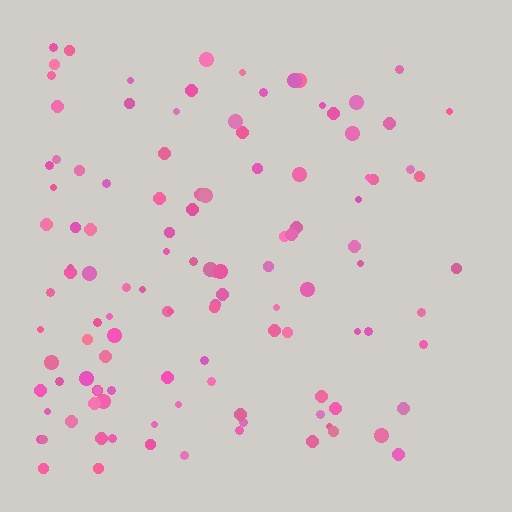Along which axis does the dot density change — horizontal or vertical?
Horizontal.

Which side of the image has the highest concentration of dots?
The left.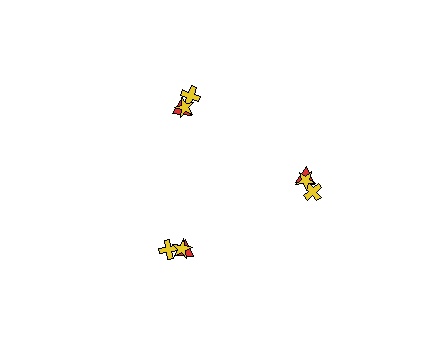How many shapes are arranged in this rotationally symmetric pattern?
There are 9 shapes, arranged in 3 groups of 3.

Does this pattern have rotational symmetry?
Yes, this pattern has 3-fold rotational symmetry. It looks the same after rotating 120 degrees around the center.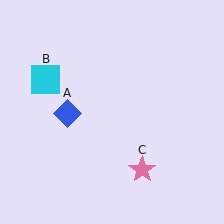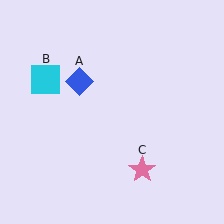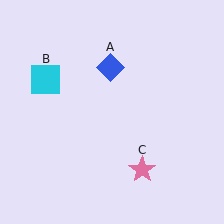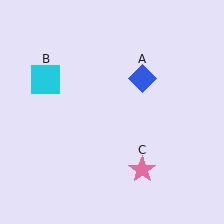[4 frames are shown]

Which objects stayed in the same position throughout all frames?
Cyan square (object B) and pink star (object C) remained stationary.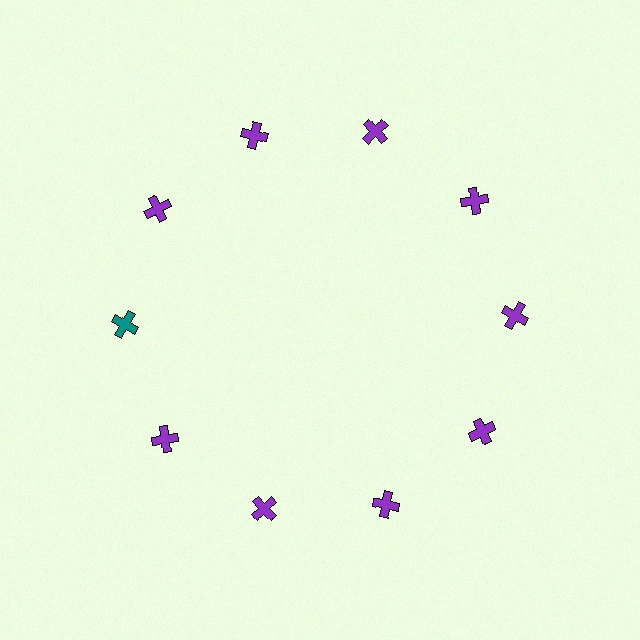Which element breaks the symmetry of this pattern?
The teal cross at roughly the 9 o'clock position breaks the symmetry. All other shapes are purple crosses.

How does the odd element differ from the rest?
It has a different color: teal instead of purple.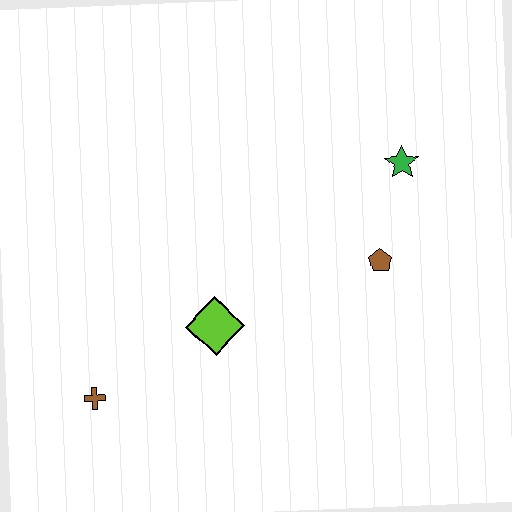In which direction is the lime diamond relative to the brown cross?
The lime diamond is to the right of the brown cross.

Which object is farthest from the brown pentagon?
The brown cross is farthest from the brown pentagon.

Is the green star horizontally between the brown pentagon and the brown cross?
No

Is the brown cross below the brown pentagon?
Yes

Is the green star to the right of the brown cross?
Yes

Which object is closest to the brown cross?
The lime diamond is closest to the brown cross.